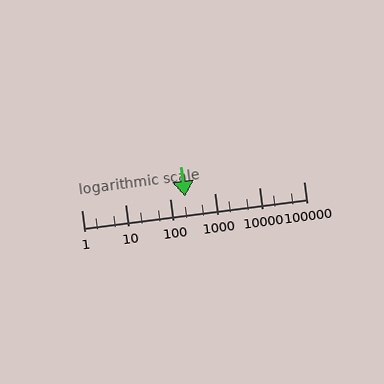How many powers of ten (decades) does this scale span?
The scale spans 5 decades, from 1 to 100000.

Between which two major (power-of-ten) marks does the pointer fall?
The pointer is between 100 and 1000.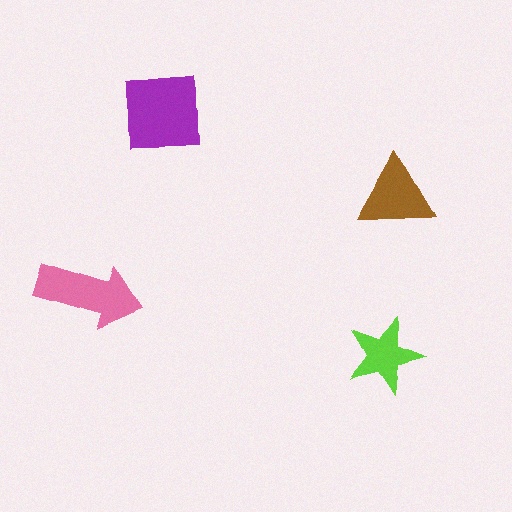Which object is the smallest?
The lime star.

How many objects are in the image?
There are 4 objects in the image.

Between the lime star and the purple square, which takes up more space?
The purple square.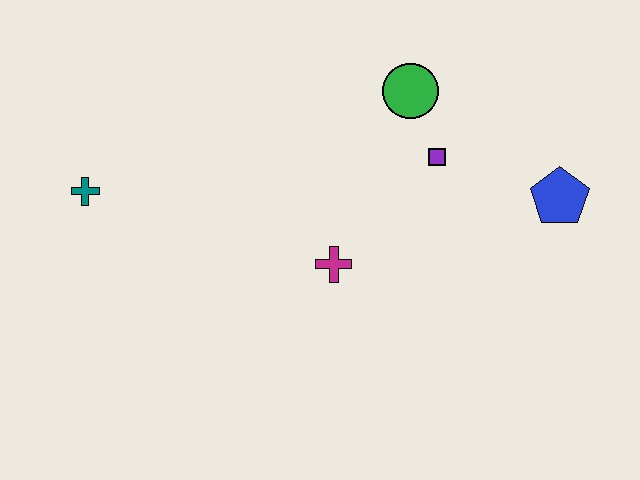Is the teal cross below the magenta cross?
No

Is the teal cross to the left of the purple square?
Yes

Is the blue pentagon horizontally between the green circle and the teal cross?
No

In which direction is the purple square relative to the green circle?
The purple square is below the green circle.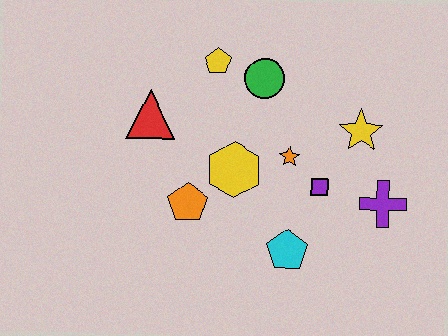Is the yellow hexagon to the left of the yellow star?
Yes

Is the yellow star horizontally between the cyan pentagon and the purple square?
No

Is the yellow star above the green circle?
No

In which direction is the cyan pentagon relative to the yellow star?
The cyan pentagon is below the yellow star.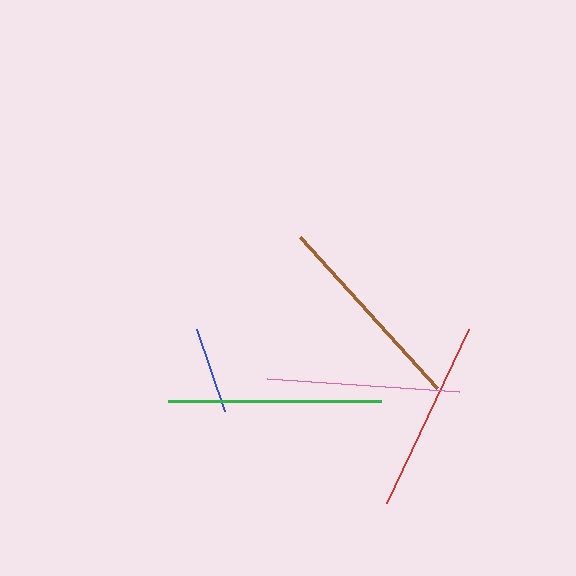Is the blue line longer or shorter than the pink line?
The pink line is longer than the blue line.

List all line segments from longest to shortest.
From longest to shortest: green, brown, red, pink, blue.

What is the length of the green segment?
The green segment is approximately 213 pixels long.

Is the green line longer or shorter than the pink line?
The green line is longer than the pink line.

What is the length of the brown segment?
The brown segment is approximately 204 pixels long.